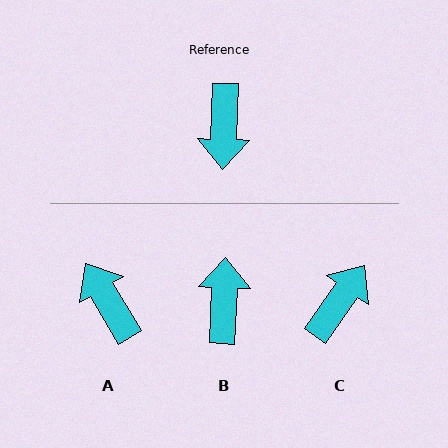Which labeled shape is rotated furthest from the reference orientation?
B, about 179 degrees away.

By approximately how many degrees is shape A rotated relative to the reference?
Approximately 148 degrees clockwise.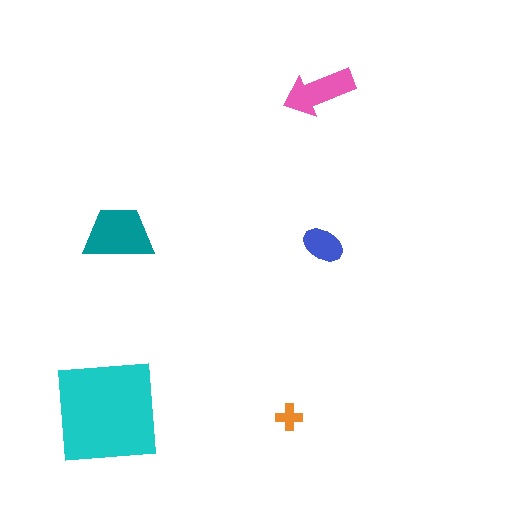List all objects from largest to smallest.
The cyan square, the teal trapezoid, the pink arrow, the blue ellipse, the orange cross.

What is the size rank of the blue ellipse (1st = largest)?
4th.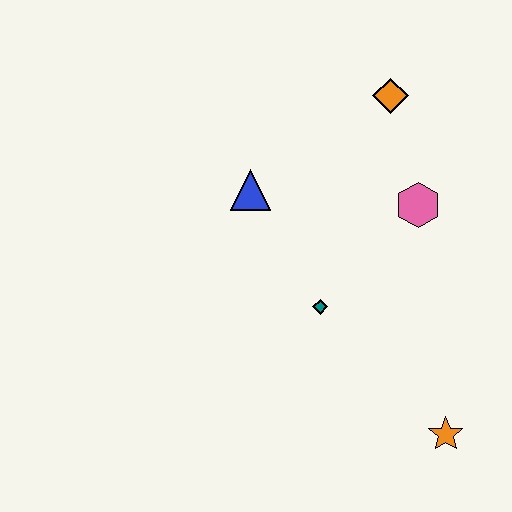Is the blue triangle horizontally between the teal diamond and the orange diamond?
No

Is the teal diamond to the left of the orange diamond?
Yes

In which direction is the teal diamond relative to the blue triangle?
The teal diamond is below the blue triangle.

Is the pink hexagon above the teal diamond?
Yes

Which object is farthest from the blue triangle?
The orange star is farthest from the blue triangle.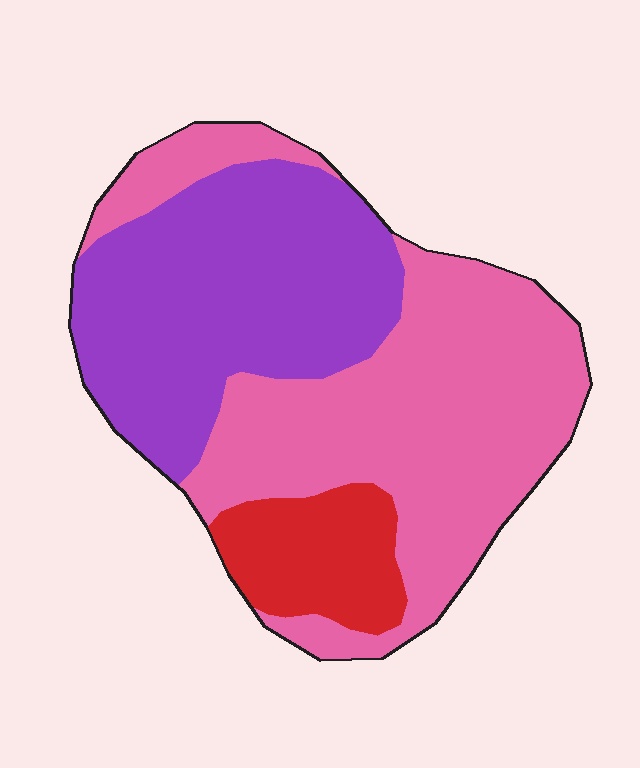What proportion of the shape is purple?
Purple takes up between a third and a half of the shape.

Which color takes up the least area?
Red, at roughly 10%.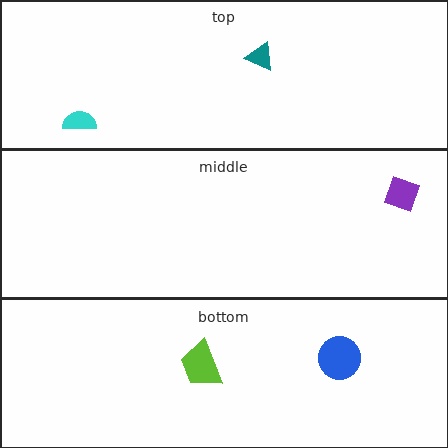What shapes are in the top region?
The cyan semicircle, the teal triangle.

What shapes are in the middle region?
The purple diamond.